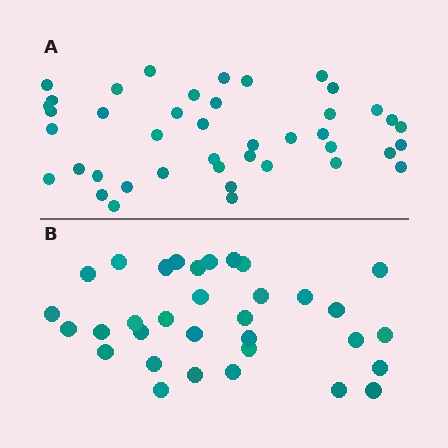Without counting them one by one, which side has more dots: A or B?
Region A (the top region) has more dots.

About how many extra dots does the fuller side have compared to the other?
Region A has roughly 8 or so more dots than region B.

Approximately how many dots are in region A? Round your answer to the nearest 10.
About 40 dots. (The exact count is 42, which rounds to 40.)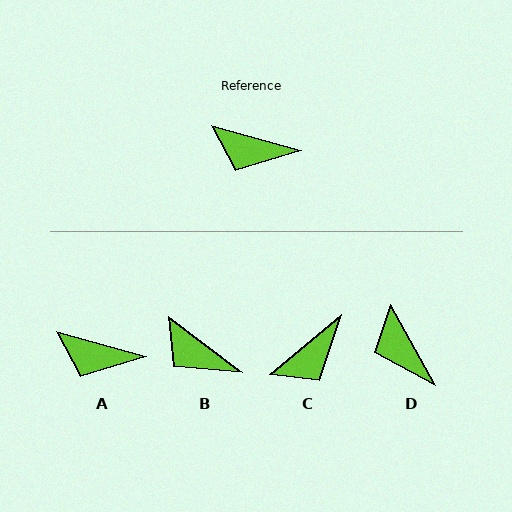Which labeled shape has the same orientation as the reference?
A.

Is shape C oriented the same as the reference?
No, it is off by about 55 degrees.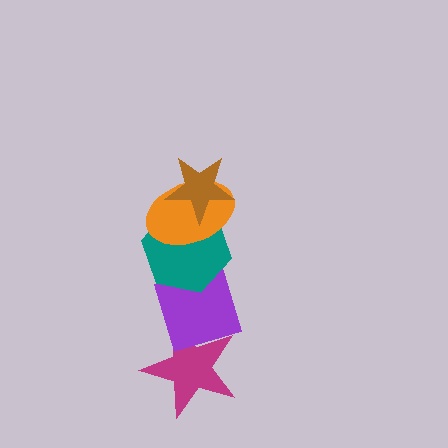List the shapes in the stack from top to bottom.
From top to bottom: the brown star, the orange ellipse, the teal hexagon, the purple diamond, the magenta star.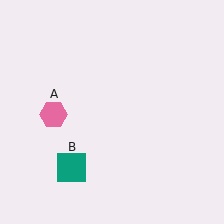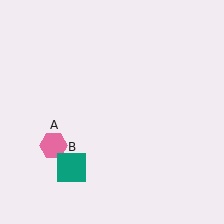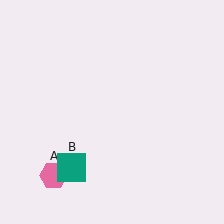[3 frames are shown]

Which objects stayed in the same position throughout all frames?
Teal square (object B) remained stationary.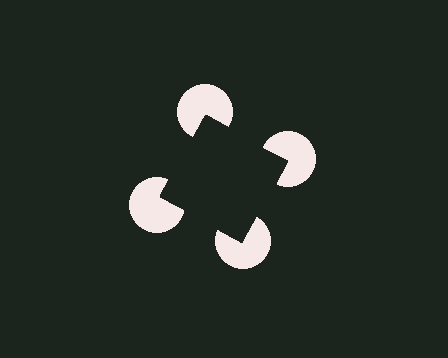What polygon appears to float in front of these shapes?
An illusory square — its edges are inferred from the aligned wedge cuts in the pac-man discs, not physically drawn.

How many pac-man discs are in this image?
There are 4 — one at each vertex of the illusory square.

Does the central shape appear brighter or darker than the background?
It typically appears slightly darker than the background, even though no actual brightness change is drawn.